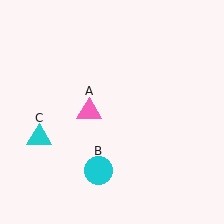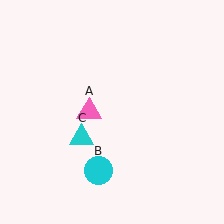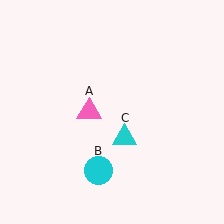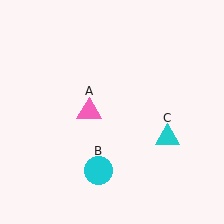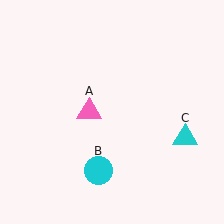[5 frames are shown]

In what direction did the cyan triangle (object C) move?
The cyan triangle (object C) moved right.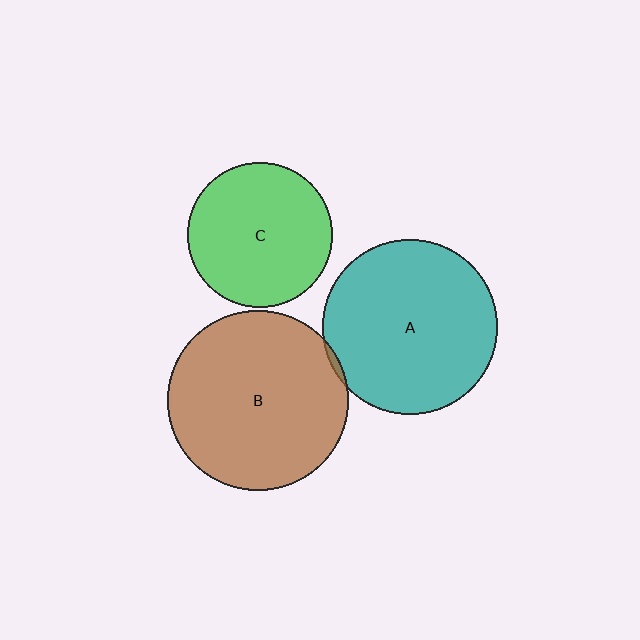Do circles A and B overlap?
Yes.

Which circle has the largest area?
Circle B (brown).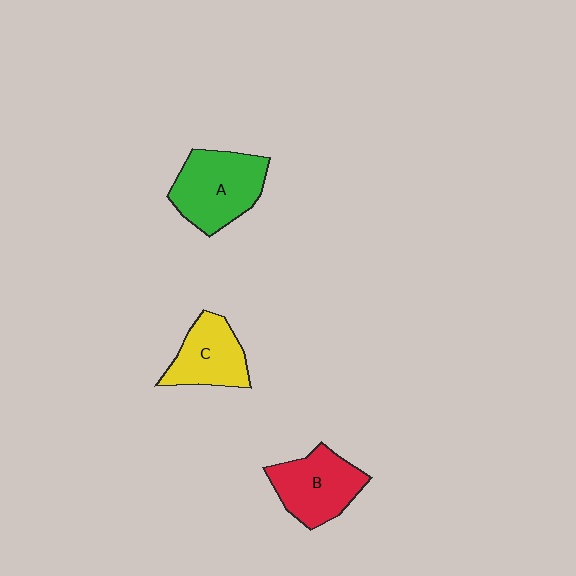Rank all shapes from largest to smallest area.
From largest to smallest: A (green), B (red), C (yellow).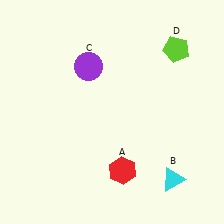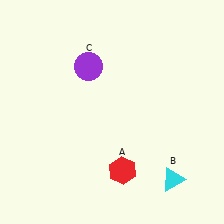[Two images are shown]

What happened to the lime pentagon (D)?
The lime pentagon (D) was removed in Image 2. It was in the top-right area of Image 1.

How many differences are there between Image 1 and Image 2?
There is 1 difference between the two images.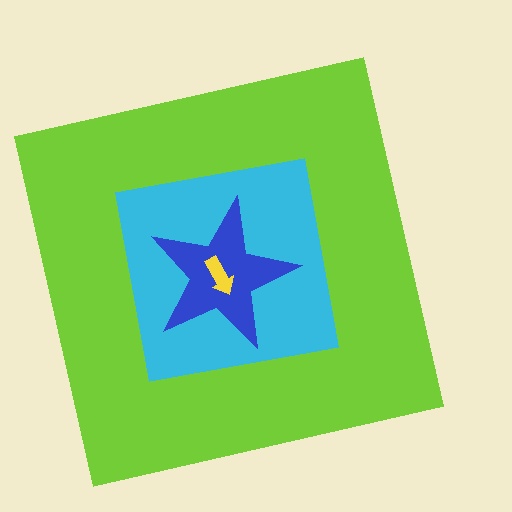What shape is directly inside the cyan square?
The blue star.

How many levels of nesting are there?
4.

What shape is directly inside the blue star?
The yellow arrow.